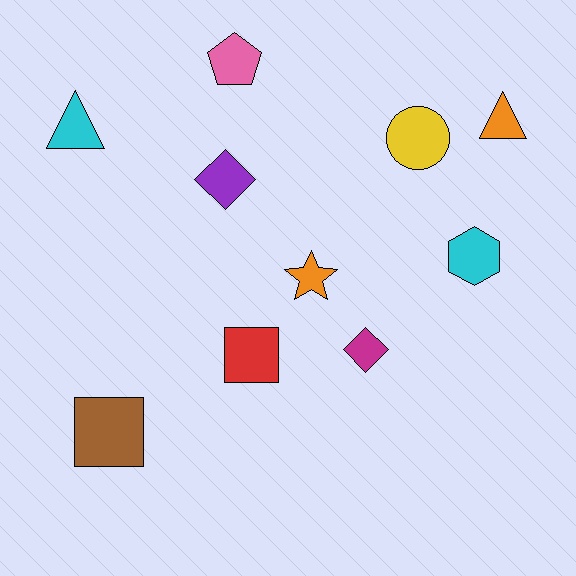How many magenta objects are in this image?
There is 1 magenta object.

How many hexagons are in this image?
There is 1 hexagon.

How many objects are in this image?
There are 10 objects.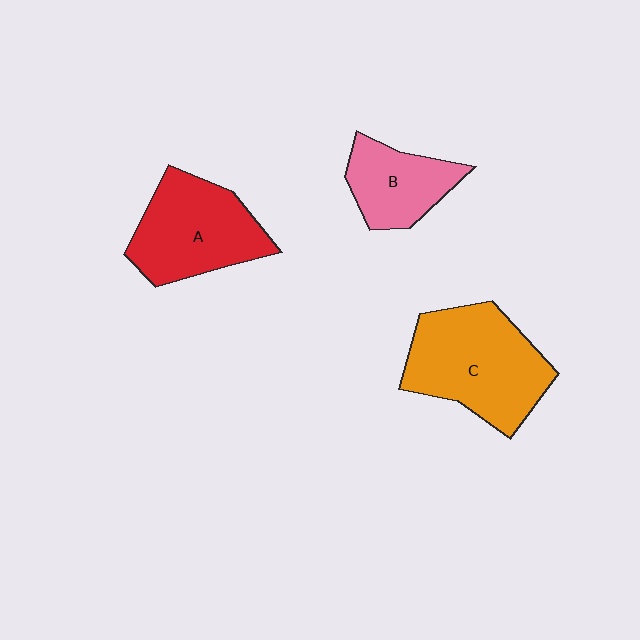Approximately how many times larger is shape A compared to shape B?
Approximately 1.5 times.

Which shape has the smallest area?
Shape B (pink).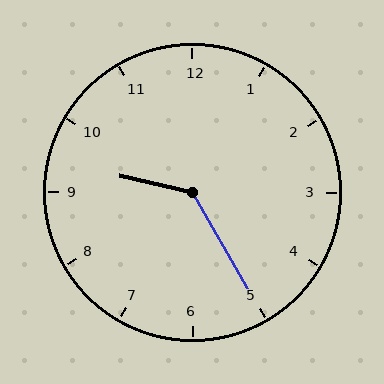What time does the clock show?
9:25.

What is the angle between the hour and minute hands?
Approximately 132 degrees.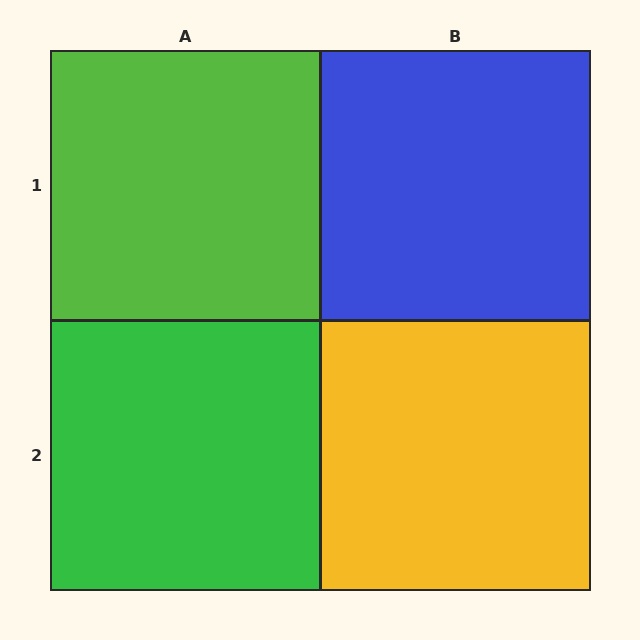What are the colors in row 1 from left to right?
Lime, blue.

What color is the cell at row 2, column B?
Yellow.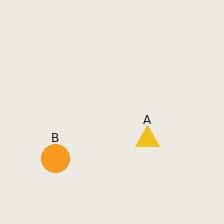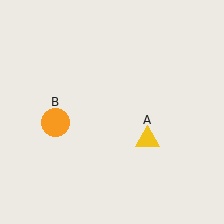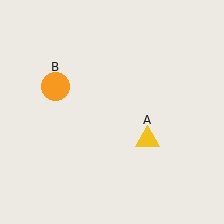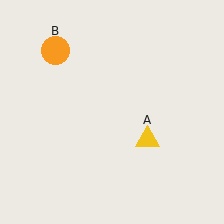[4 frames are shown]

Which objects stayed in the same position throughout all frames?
Yellow triangle (object A) remained stationary.